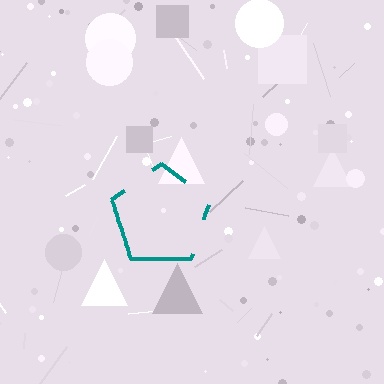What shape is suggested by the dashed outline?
The dashed outline suggests a pentagon.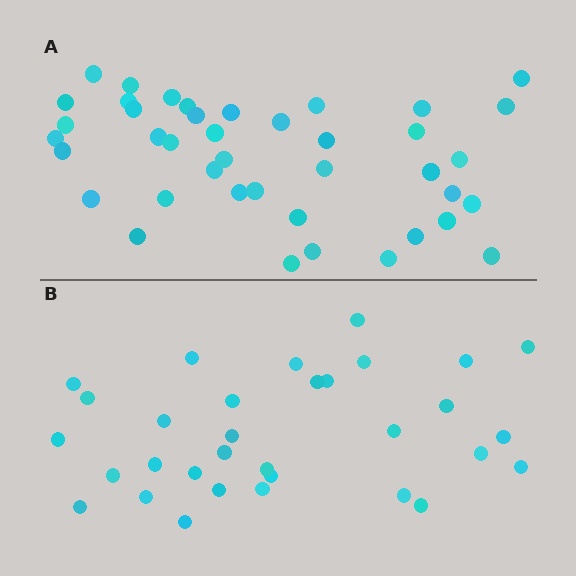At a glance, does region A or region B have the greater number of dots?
Region A (the top region) has more dots.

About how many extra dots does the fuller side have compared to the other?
Region A has roughly 8 or so more dots than region B.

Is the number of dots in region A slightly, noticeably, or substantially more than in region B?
Region A has noticeably more, but not dramatically so. The ratio is roughly 1.3 to 1.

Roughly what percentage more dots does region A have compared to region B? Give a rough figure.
About 30% more.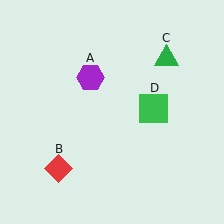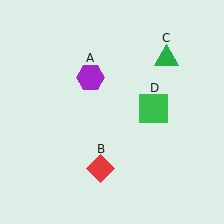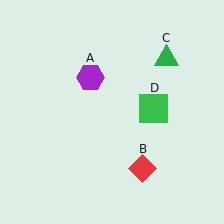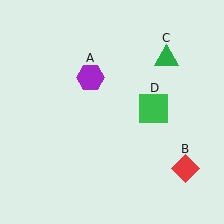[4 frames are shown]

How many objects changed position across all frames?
1 object changed position: red diamond (object B).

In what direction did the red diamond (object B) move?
The red diamond (object B) moved right.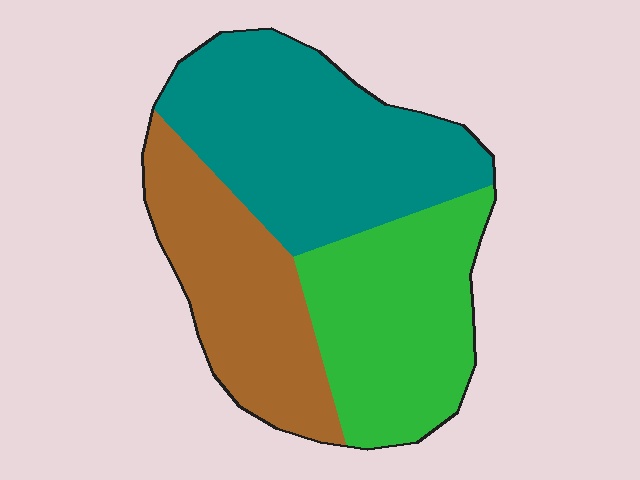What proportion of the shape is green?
Green takes up about one third (1/3) of the shape.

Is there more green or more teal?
Teal.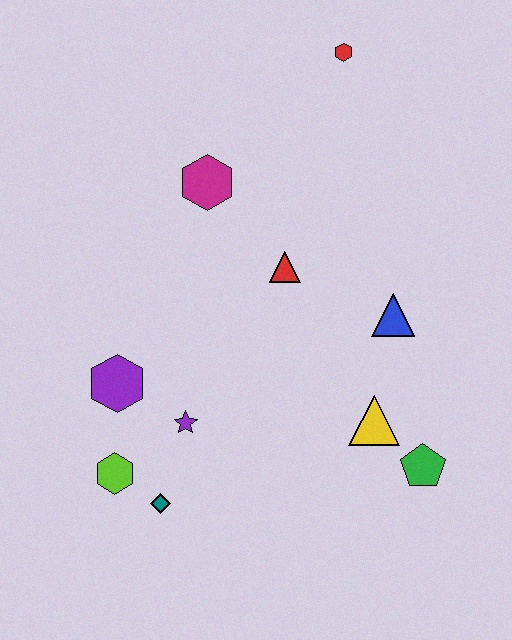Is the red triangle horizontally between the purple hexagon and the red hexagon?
Yes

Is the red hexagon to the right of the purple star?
Yes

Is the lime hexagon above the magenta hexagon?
No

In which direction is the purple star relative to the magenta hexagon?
The purple star is below the magenta hexagon.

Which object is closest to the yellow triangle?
The green pentagon is closest to the yellow triangle.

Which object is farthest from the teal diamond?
The red hexagon is farthest from the teal diamond.